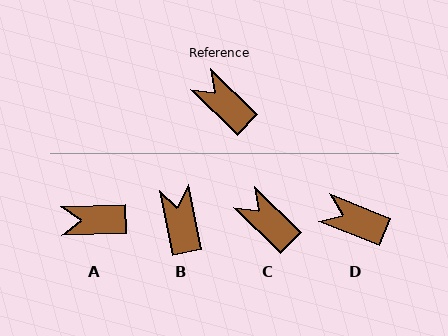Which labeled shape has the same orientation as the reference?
C.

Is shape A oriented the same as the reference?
No, it is off by about 47 degrees.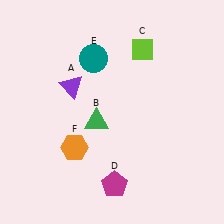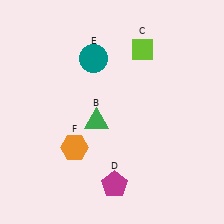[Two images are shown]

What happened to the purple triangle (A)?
The purple triangle (A) was removed in Image 2. It was in the top-left area of Image 1.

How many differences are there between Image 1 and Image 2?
There is 1 difference between the two images.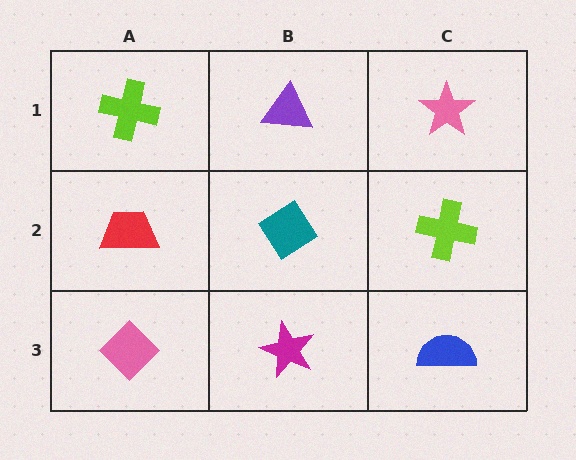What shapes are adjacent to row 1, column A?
A red trapezoid (row 2, column A), a purple triangle (row 1, column B).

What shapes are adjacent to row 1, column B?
A teal diamond (row 2, column B), a lime cross (row 1, column A), a pink star (row 1, column C).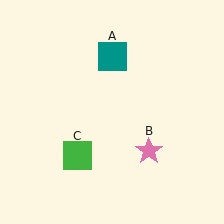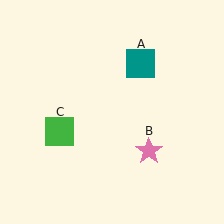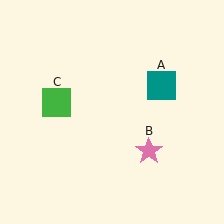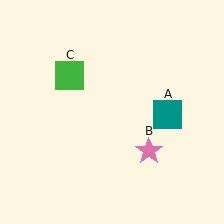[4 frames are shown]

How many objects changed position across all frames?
2 objects changed position: teal square (object A), green square (object C).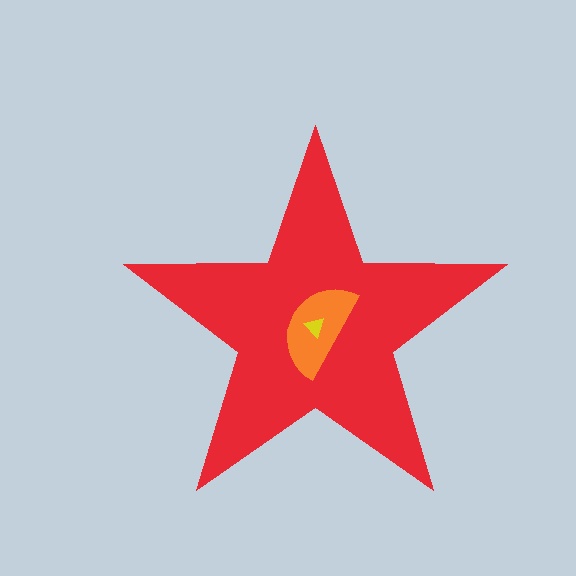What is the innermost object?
The yellow triangle.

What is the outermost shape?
The red star.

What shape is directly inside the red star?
The orange semicircle.